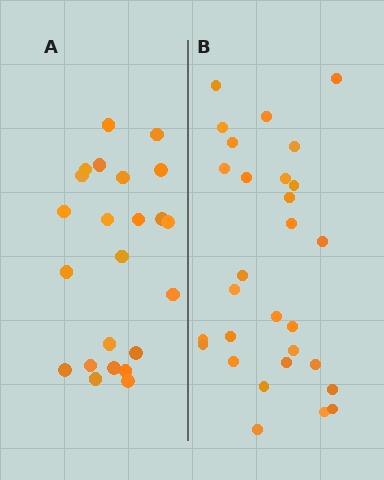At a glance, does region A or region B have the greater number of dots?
Region B (the right region) has more dots.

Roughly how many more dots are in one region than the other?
Region B has about 6 more dots than region A.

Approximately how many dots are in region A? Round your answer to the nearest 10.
About 20 dots. (The exact count is 23, which rounds to 20.)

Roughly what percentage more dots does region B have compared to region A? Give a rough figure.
About 25% more.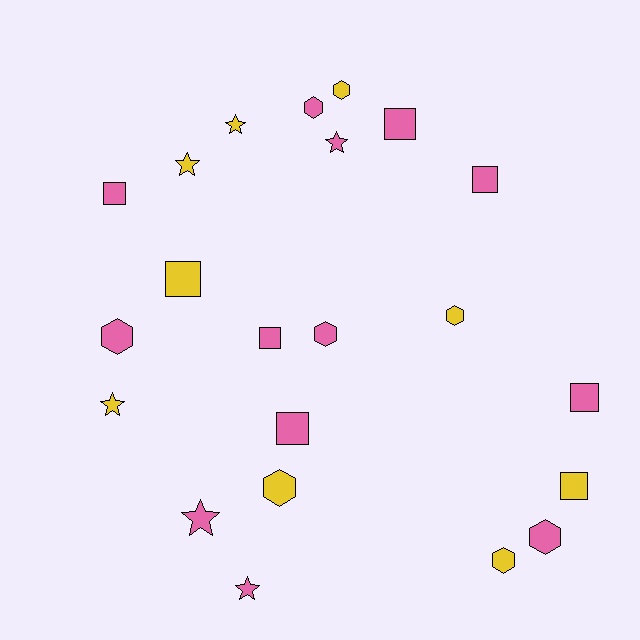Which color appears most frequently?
Pink, with 13 objects.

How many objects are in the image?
There are 22 objects.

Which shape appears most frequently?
Hexagon, with 8 objects.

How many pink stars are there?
There are 3 pink stars.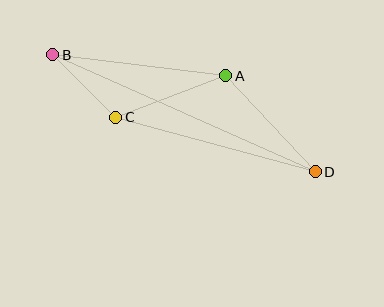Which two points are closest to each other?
Points B and C are closest to each other.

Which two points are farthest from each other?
Points B and D are farthest from each other.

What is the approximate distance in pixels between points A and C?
The distance between A and C is approximately 118 pixels.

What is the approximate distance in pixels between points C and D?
The distance between C and D is approximately 207 pixels.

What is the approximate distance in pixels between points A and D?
The distance between A and D is approximately 131 pixels.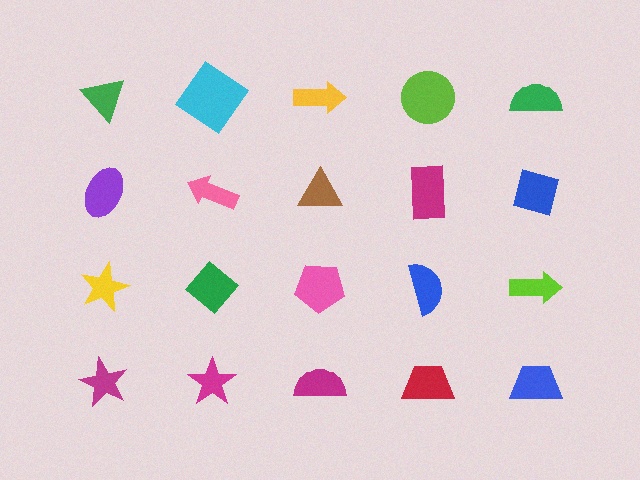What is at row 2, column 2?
A pink arrow.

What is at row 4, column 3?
A magenta semicircle.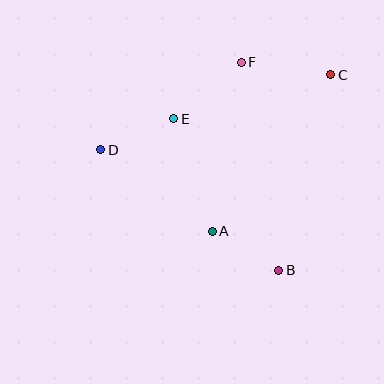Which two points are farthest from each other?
Points C and D are farthest from each other.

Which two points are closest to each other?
Points A and B are closest to each other.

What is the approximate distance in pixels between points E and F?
The distance between E and F is approximately 88 pixels.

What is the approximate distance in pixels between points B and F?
The distance between B and F is approximately 211 pixels.